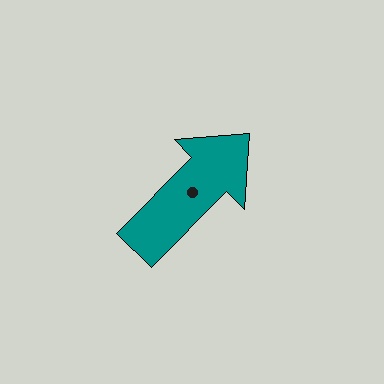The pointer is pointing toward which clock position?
Roughly 1 o'clock.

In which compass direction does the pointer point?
Northeast.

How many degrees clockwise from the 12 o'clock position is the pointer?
Approximately 45 degrees.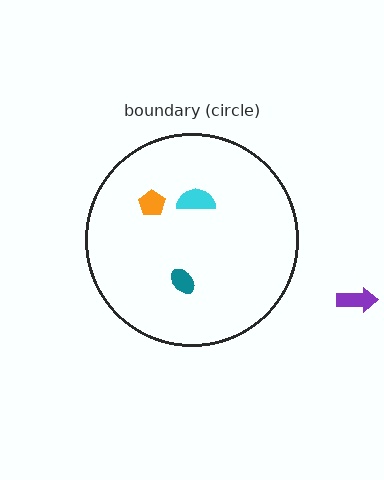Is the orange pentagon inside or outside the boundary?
Inside.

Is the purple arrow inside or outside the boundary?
Outside.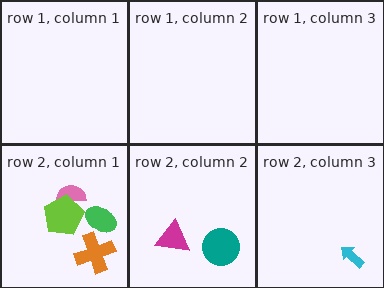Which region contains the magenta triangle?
The row 2, column 2 region.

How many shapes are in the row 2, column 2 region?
2.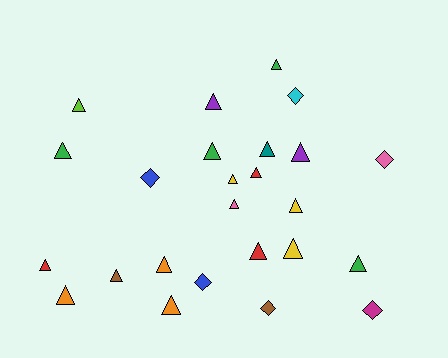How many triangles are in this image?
There are 19 triangles.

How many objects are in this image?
There are 25 objects.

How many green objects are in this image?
There are 4 green objects.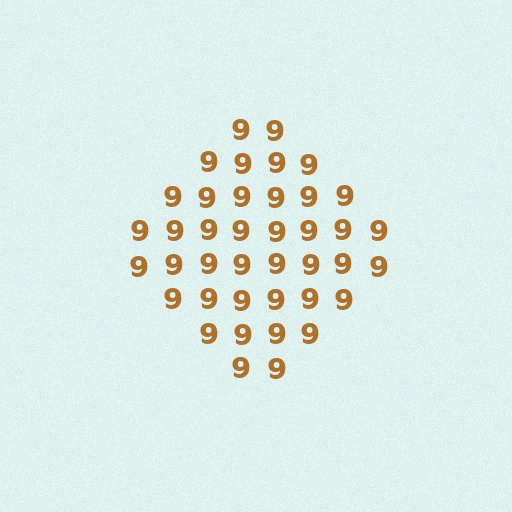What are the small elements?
The small elements are digit 9's.